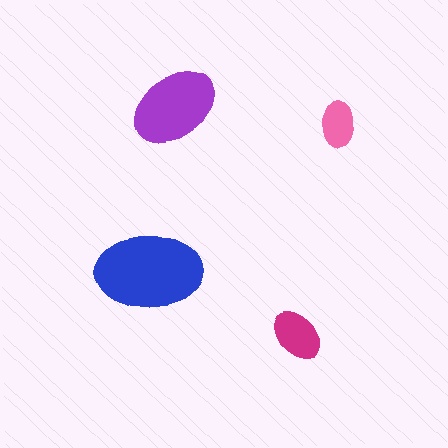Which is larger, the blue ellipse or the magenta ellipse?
The blue one.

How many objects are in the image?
There are 4 objects in the image.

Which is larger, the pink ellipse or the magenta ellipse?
The magenta one.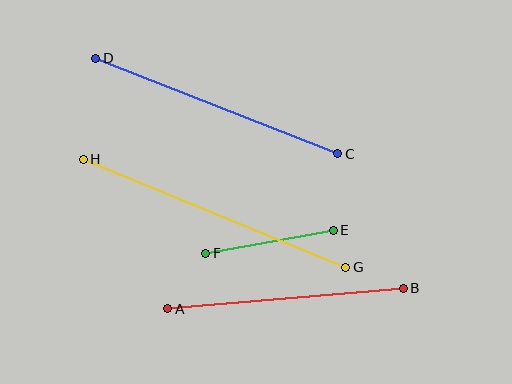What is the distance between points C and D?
The distance is approximately 260 pixels.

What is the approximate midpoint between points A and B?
The midpoint is at approximately (285, 299) pixels.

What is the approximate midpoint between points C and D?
The midpoint is at approximately (217, 106) pixels.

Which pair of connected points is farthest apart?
Points G and H are farthest apart.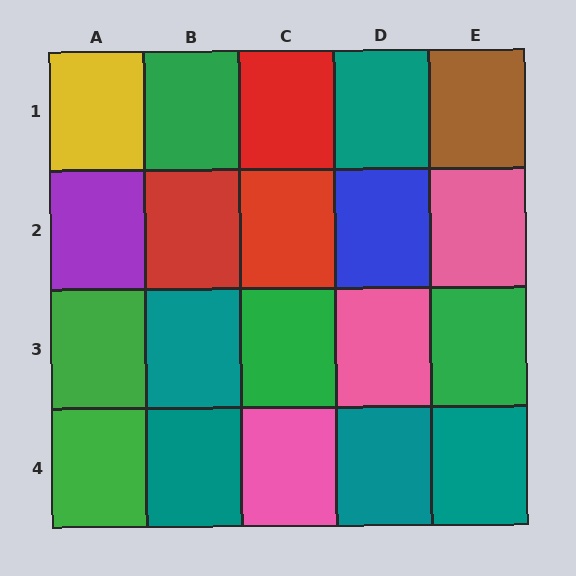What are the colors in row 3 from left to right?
Green, teal, green, pink, green.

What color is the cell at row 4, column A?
Green.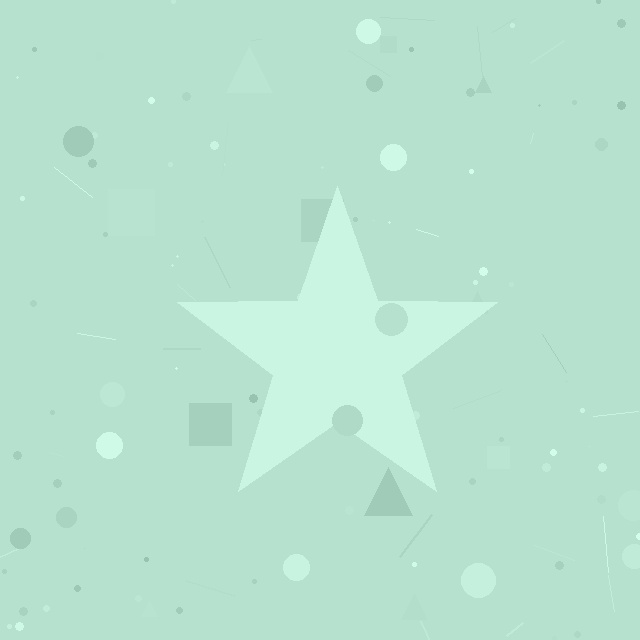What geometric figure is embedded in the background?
A star is embedded in the background.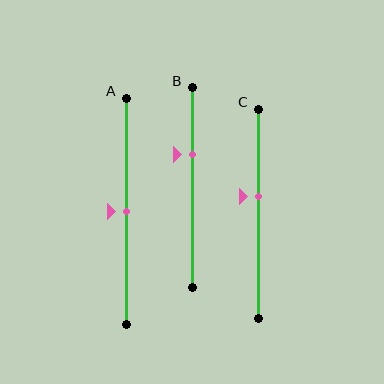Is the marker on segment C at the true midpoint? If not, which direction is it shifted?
No, the marker on segment C is shifted upward by about 8% of the segment length.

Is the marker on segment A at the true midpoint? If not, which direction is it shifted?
Yes, the marker on segment A is at the true midpoint.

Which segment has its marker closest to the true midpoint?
Segment A has its marker closest to the true midpoint.